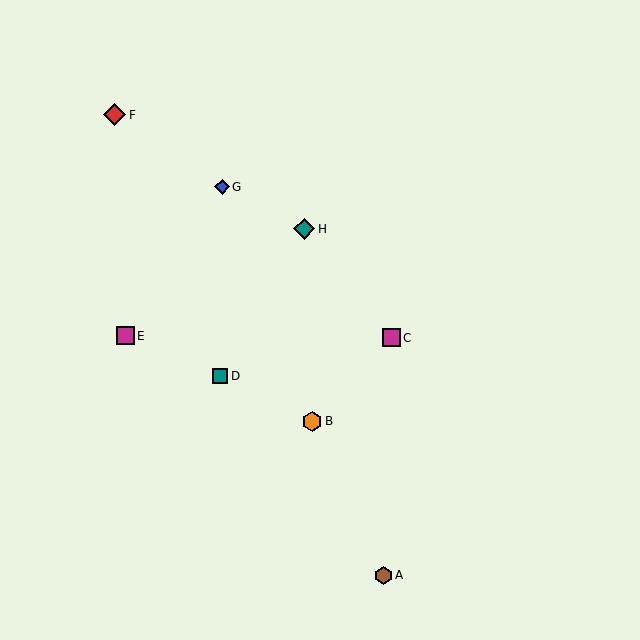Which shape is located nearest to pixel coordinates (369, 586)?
The brown hexagon (labeled A) at (383, 575) is nearest to that location.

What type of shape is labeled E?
Shape E is a magenta square.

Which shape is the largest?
The red diamond (labeled F) is the largest.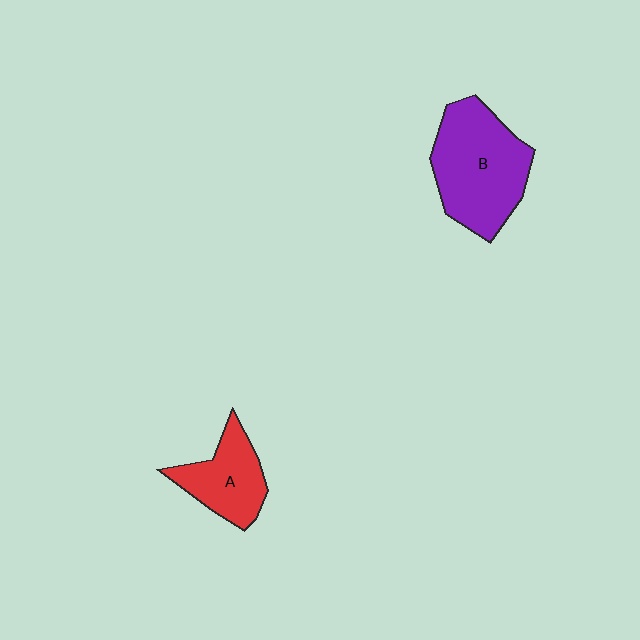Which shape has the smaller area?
Shape A (red).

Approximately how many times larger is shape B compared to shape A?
Approximately 1.7 times.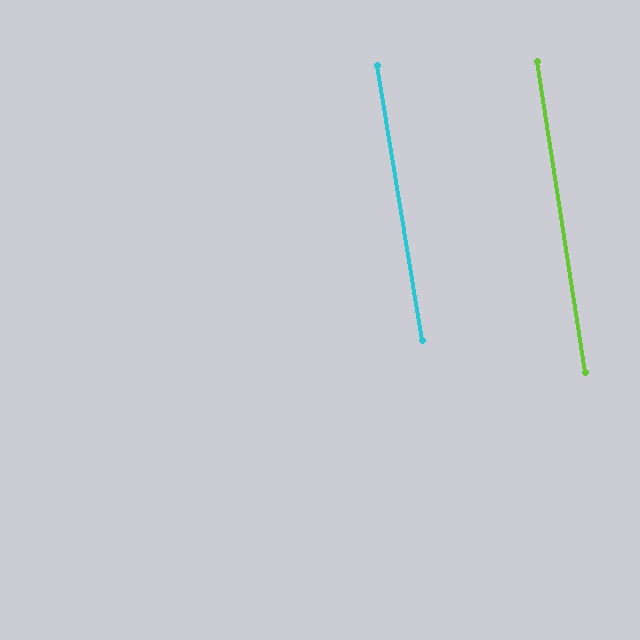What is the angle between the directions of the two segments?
Approximately 1 degree.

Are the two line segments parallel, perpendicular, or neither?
Parallel — their directions differ by only 0.5°.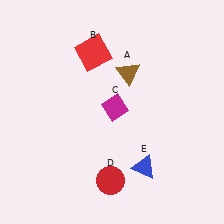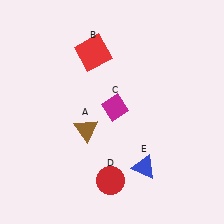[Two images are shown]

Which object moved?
The brown triangle (A) moved down.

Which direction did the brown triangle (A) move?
The brown triangle (A) moved down.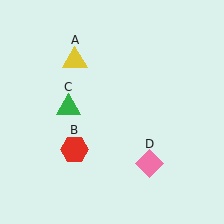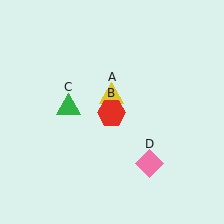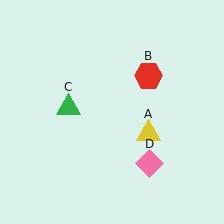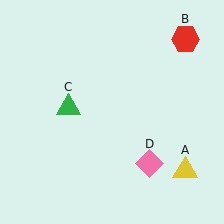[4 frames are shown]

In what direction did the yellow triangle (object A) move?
The yellow triangle (object A) moved down and to the right.